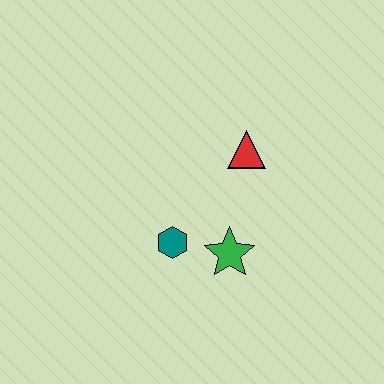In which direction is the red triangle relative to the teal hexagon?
The red triangle is above the teal hexagon.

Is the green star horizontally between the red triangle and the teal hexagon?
Yes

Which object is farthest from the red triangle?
The teal hexagon is farthest from the red triangle.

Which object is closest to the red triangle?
The green star is closest to the red triangle.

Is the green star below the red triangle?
Yes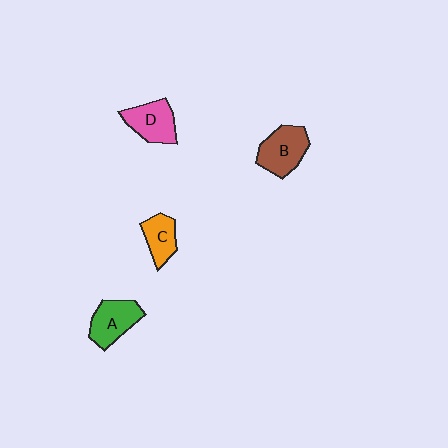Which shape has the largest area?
Shape B (brown).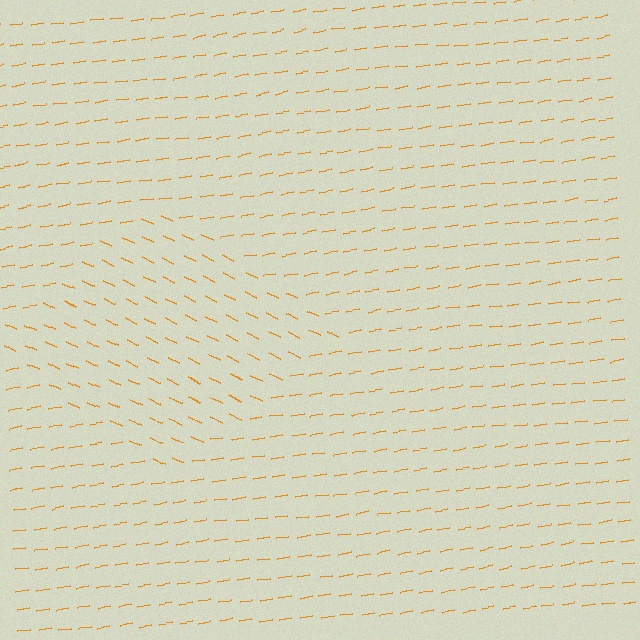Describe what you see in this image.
The image is filled with small orange line segments. A diamond region in the image has lines oriented differently from the surrounding lines, creating a visible texture boundary.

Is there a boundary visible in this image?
Yes, there is a texture boundary formed by a change in line orientation.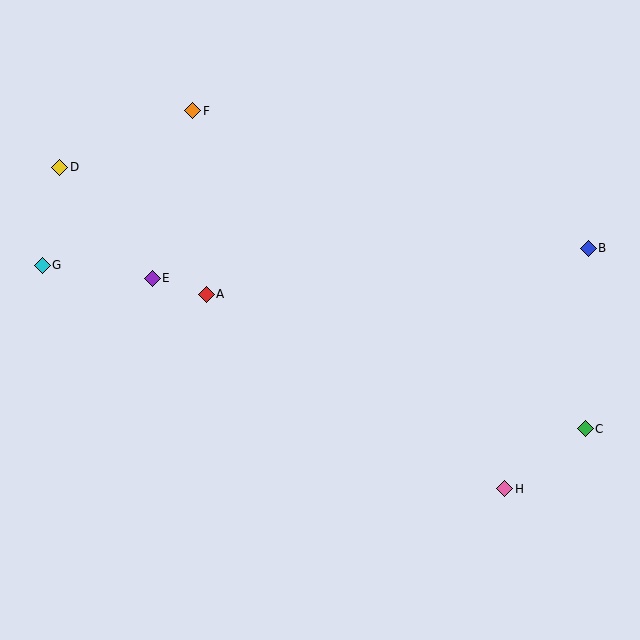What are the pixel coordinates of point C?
Point C is at (585, 429).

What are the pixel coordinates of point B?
Point B is at (588, 248).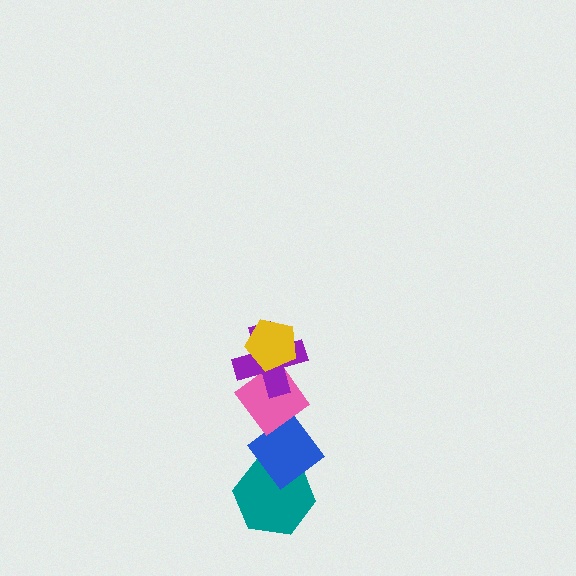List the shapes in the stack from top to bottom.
From top to bottom: the yellow pentagon, the purple cross, the pink diamond, the blue diamond, the teal hexagon.